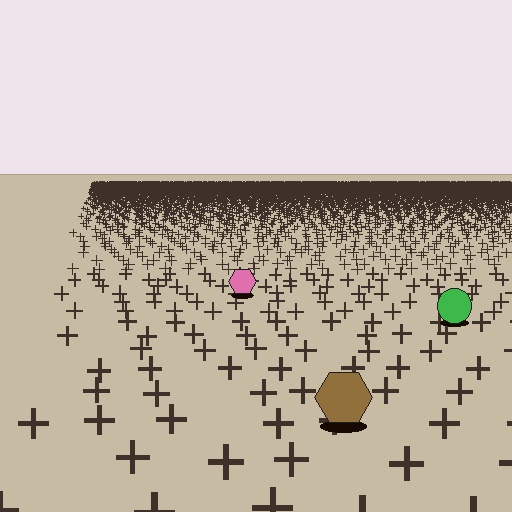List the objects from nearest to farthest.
From nearest to farthest: the brown hexagon, the green circle, the pink hexagon.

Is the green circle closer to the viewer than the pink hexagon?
Yes. The green circle is closer — you can tell from the texture gradient: the ground texture is coarser near it.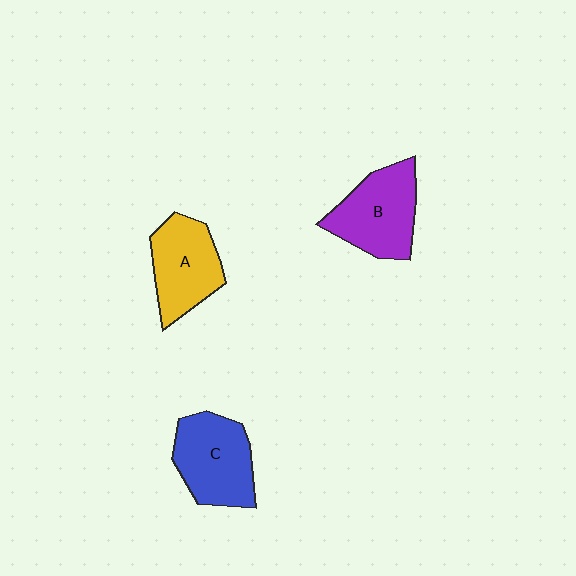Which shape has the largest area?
Shape C (blue).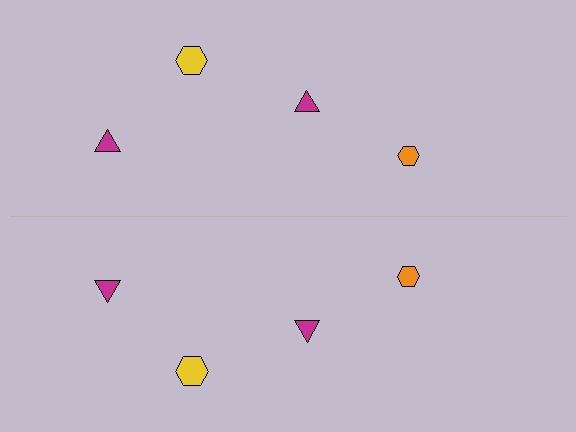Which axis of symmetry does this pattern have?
The pattern has a horizontal axis of symmetry running through the center of the image.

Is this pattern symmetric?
Yes, this pattern has bilateral (reflection) symmetry.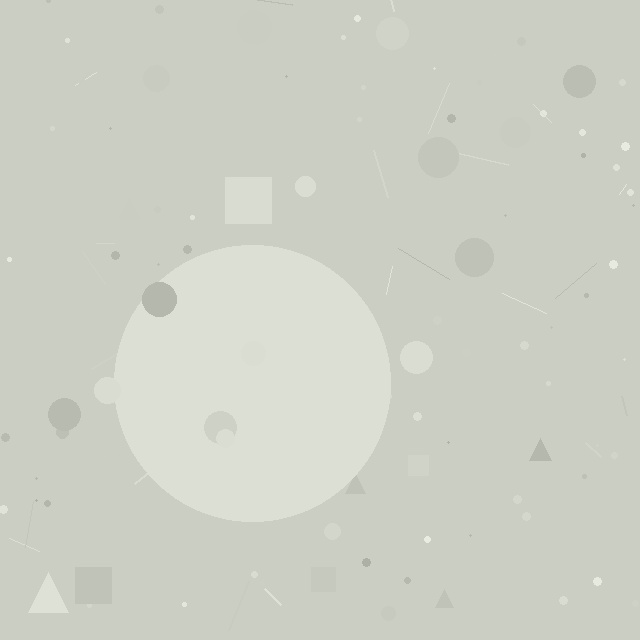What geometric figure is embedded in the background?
A circle is embedded in the background.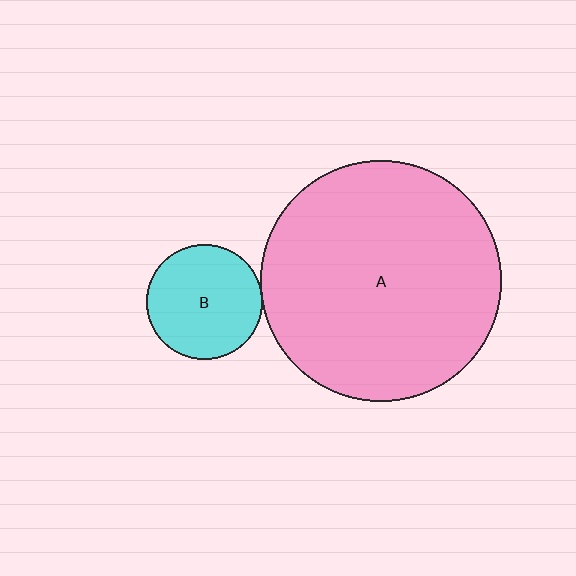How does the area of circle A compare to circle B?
Approximately 4.4 times.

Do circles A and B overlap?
Yes.